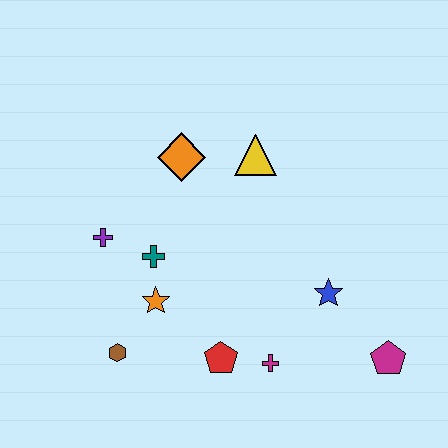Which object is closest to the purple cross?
The teal cross is closest to the purple cross.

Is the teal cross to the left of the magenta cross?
Yes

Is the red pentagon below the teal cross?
Yes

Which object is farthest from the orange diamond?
The magenta pentagon is farthest from the orange diamond.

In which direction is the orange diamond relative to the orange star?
The orange diamond is above the orange star.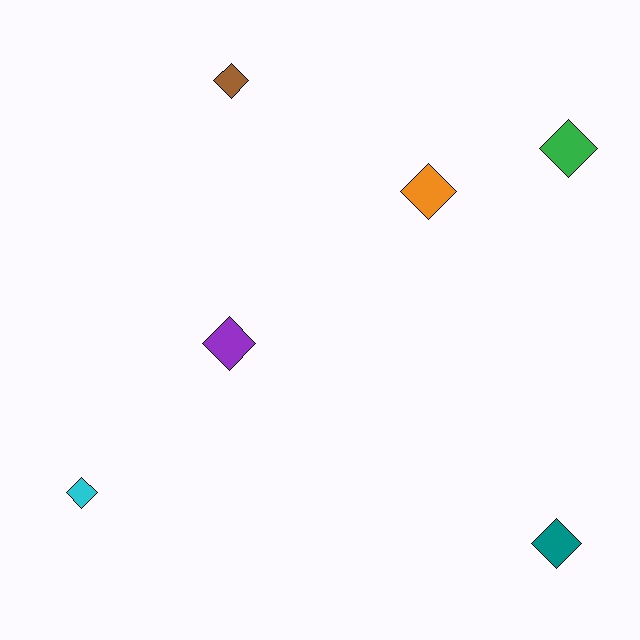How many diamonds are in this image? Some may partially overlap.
There are 6 diamonds.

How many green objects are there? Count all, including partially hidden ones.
There is 1 green object.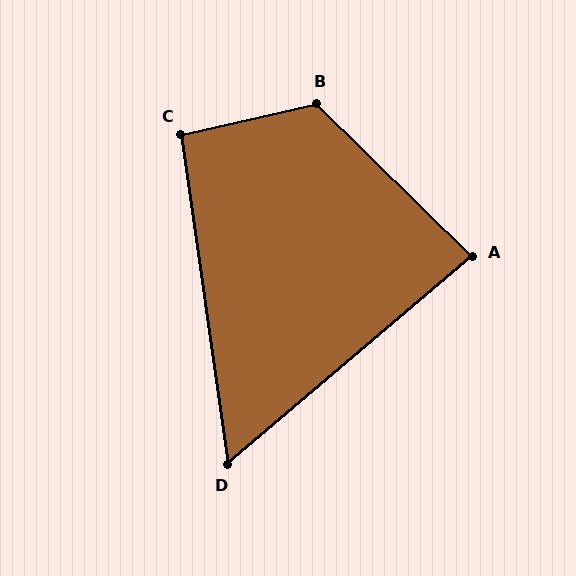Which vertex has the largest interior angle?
B, at approximately 122 degrees.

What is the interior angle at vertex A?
Approximately 85 degrees (acute).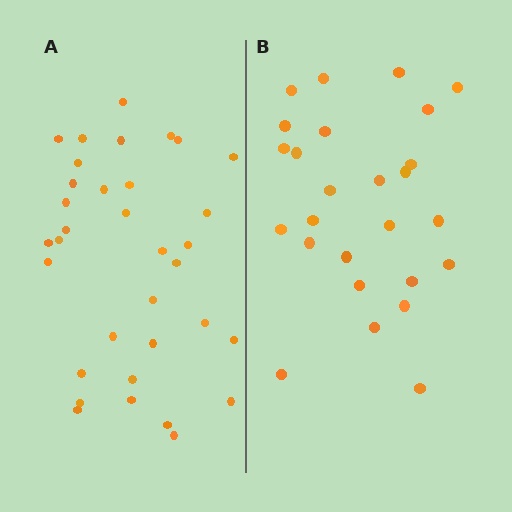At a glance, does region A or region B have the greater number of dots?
Region A (the left region) has more dots.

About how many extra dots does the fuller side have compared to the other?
Region A has roughly 8 or so more dots than region B.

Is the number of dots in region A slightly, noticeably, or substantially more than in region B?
Region A has noticeably more, but not dramatically so. The ratio is roughly 1.3 to 1.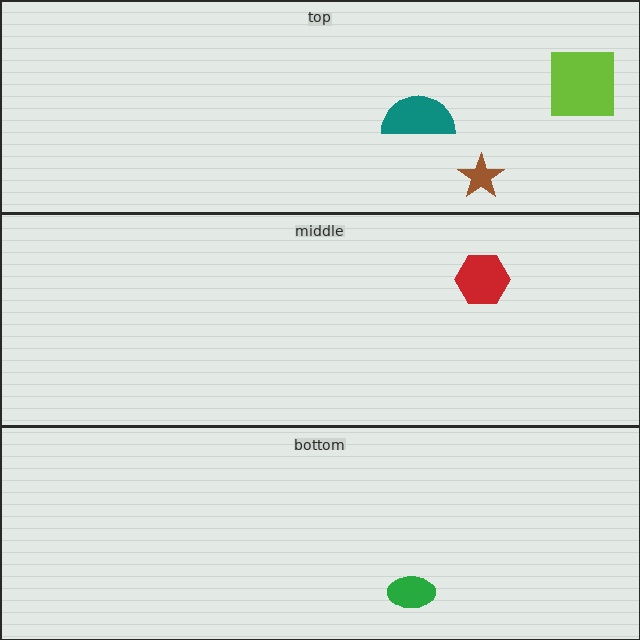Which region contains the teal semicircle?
The top region.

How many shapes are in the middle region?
1.